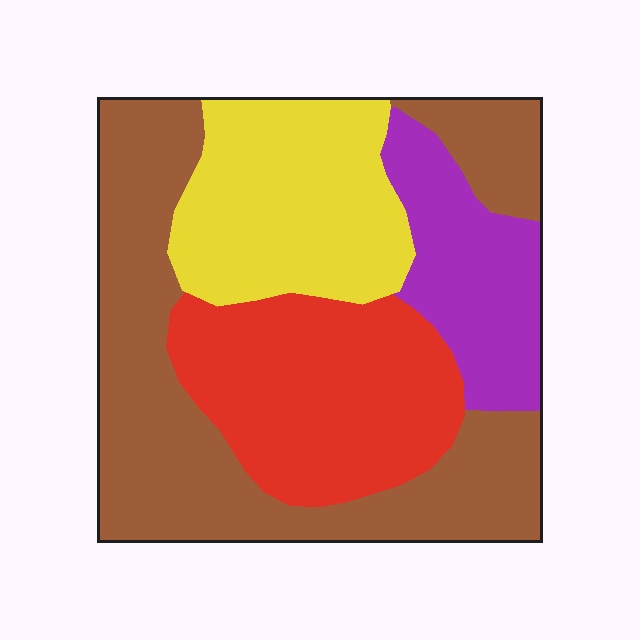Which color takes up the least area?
Purple, at roughly 15%.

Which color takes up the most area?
Brown, at roughly 40%.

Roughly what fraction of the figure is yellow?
Yellow covers roughly 20% of the figure.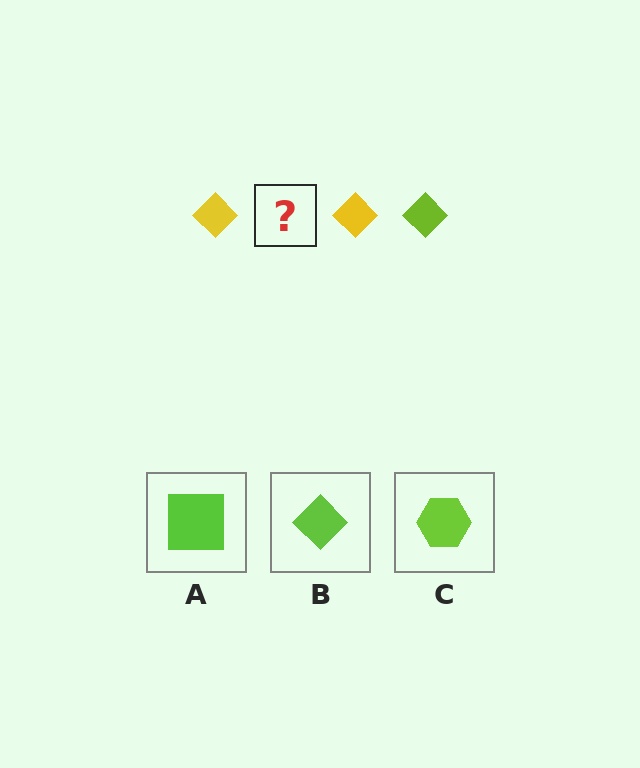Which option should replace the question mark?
Option B.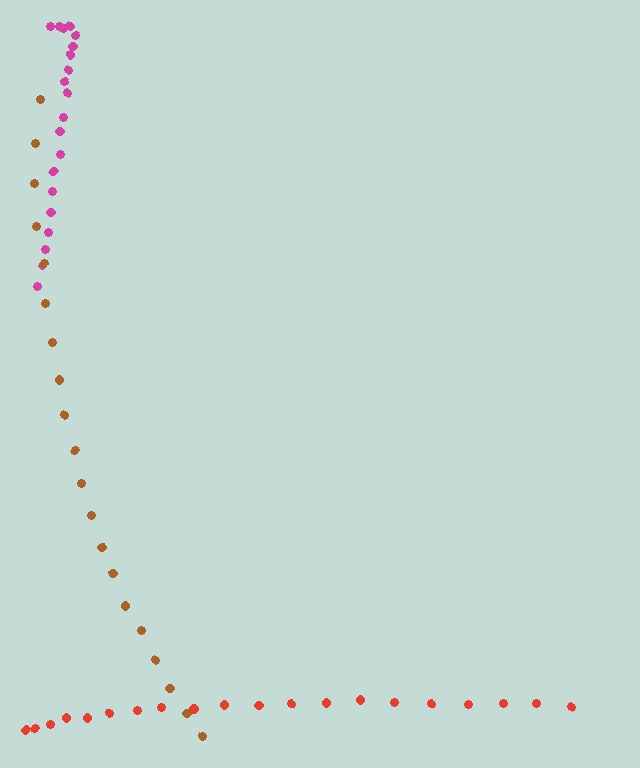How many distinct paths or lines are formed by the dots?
There are 3 distinct paths.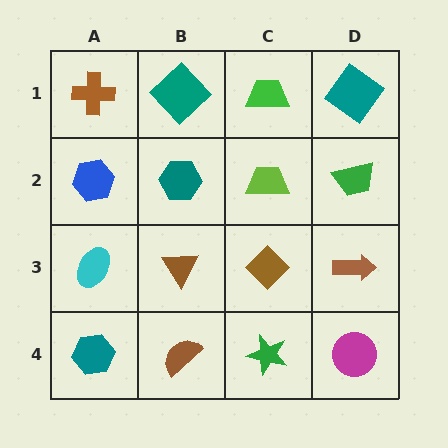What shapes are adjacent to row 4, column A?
A cyan ellipse (row 3, column A), a brown semicircle (row 4, column B).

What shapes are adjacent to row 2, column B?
A teal diamond (row 1, column B), a brown triangle (row 3, column B), a blue hexagon (row 2, column A), a lime trapezoid (row 2, column C).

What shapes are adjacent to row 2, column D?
A teal diamond (row 1, column D), a brown arrow (row 3, column D), a lime trapezoid (row 2, column C).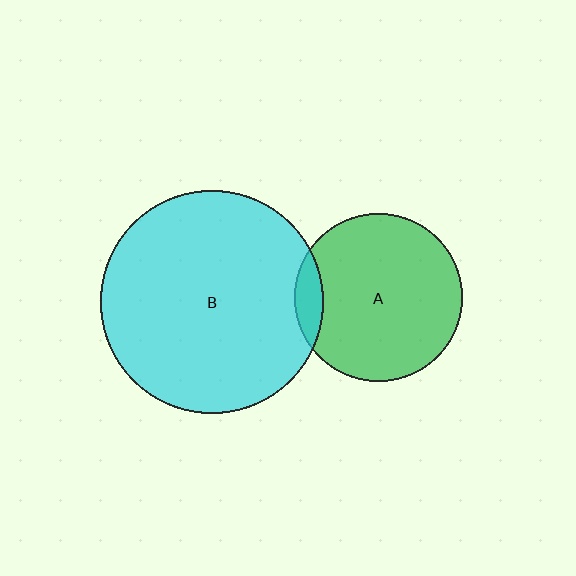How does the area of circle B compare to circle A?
Approximately 1.8 times.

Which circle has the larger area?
Circle B (cyan).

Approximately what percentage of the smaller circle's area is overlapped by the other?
Approximately 10%.